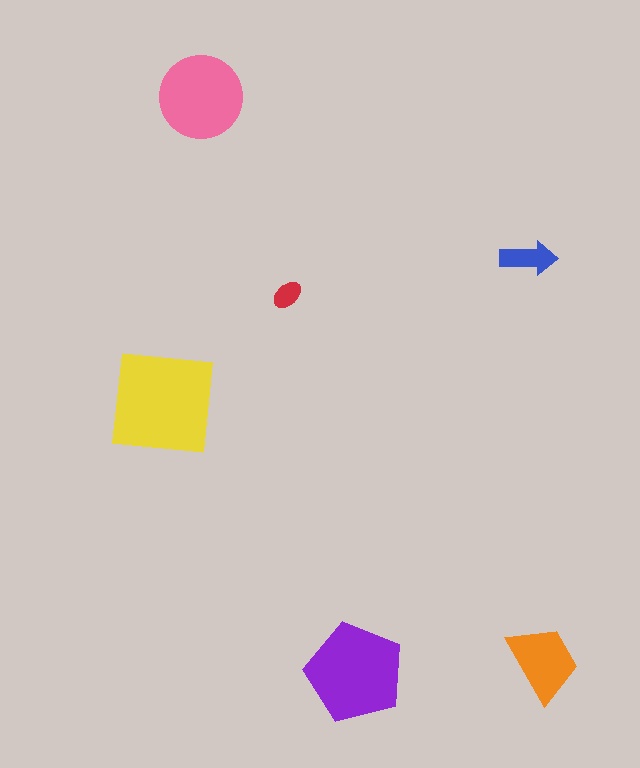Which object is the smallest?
The red ellipse.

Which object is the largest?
The yellow square.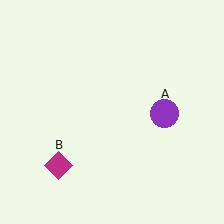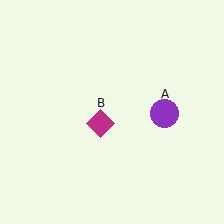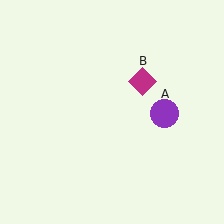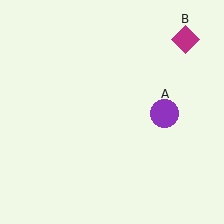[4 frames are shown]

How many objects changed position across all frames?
1 object changed position: magenta diamond (object B).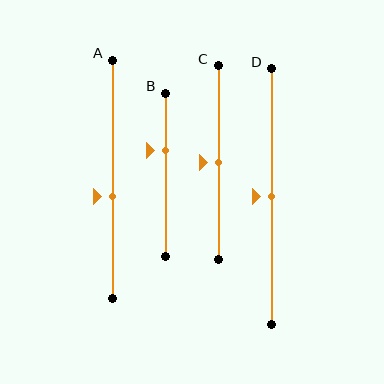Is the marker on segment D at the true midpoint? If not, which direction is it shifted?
Yes, the marker on segment D is at the true midpoint.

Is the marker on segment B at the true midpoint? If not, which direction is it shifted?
No, the marker on segment B is shifted upward by about 15% of the segment length.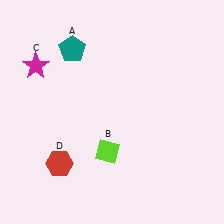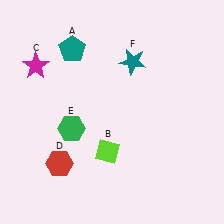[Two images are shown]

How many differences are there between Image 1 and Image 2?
There are 2 differences between the two images.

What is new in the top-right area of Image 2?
A teal star (F) was added in the top-right area of Image 2.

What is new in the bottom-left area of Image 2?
A green hexagon (E) was added in the bottom-left area of Image 2.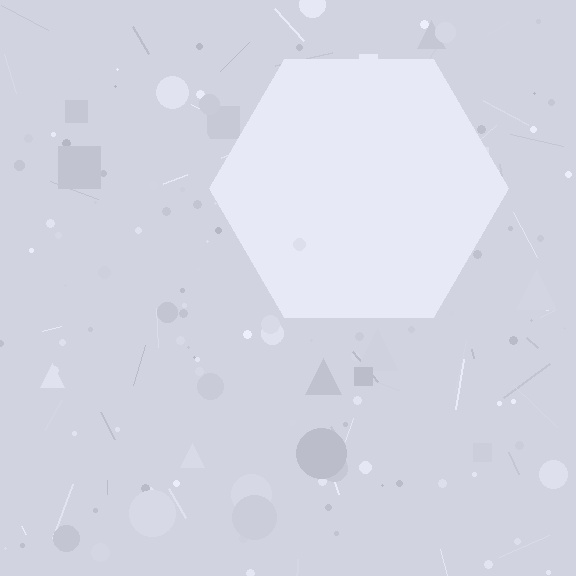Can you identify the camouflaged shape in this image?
The camouflaged shape is a hexagon.